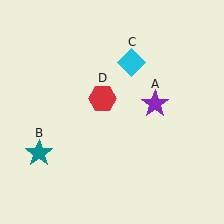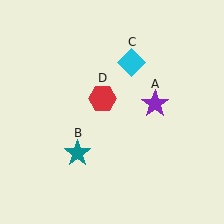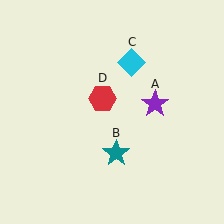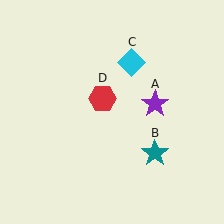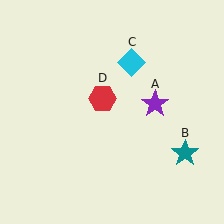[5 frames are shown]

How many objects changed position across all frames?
1 object changed position: teal star (object B).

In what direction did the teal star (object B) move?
The teal star (object B) moved right.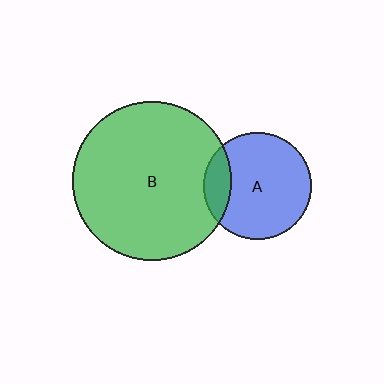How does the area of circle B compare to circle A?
Approximately 2.2 times.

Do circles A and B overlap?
Yes.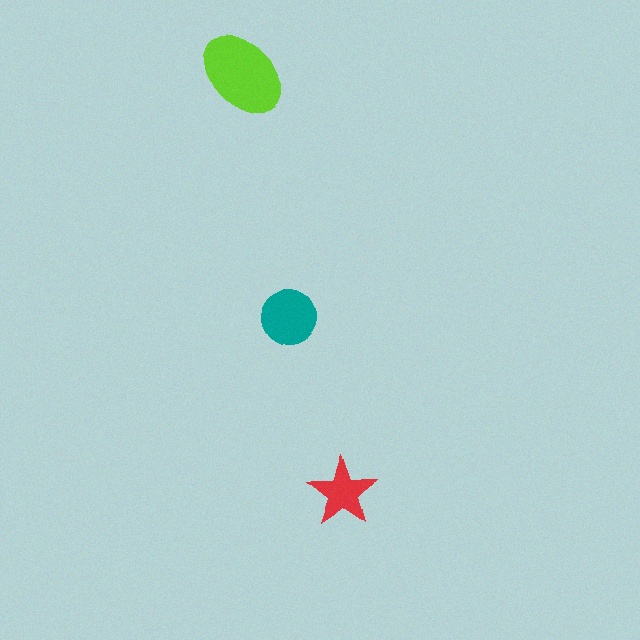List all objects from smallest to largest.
The red star, the teal circle, the lime ellipse.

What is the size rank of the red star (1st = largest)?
3rd.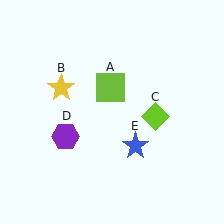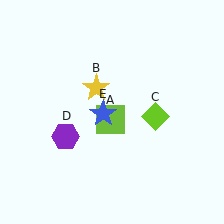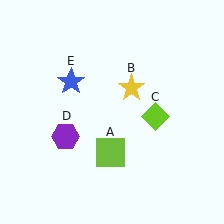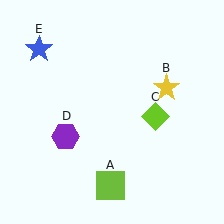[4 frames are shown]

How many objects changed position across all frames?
3 objects changed position: lime square (object A), yellow star (object B), blue star (object E).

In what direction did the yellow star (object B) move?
The yellow star (object B) moved right.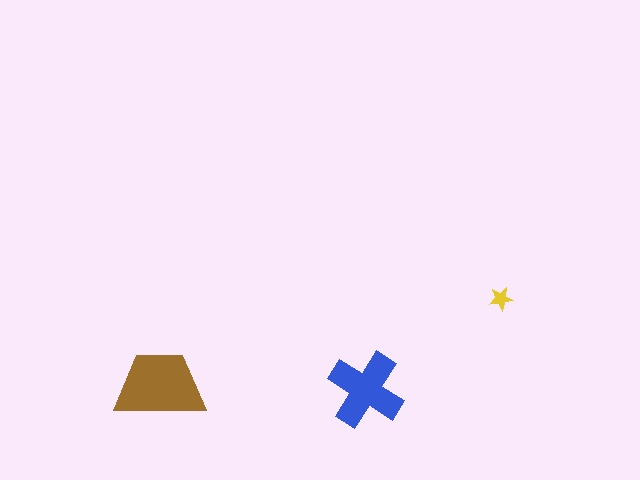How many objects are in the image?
There are 3 objects in the image.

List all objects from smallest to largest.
The yellow star, the blue cross, the brown trapezoid.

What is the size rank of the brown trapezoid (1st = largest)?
1st.